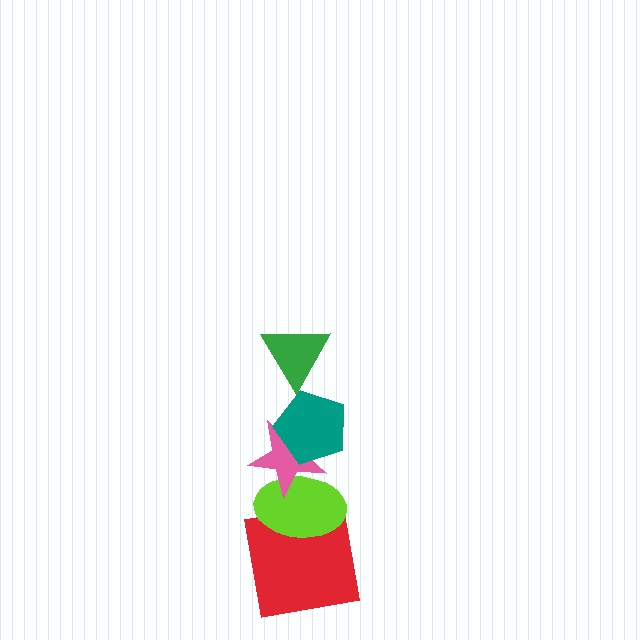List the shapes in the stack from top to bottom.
From top to bottom: the green triangle, the teal pentagon, the pink star, the lime ellipse, the red square.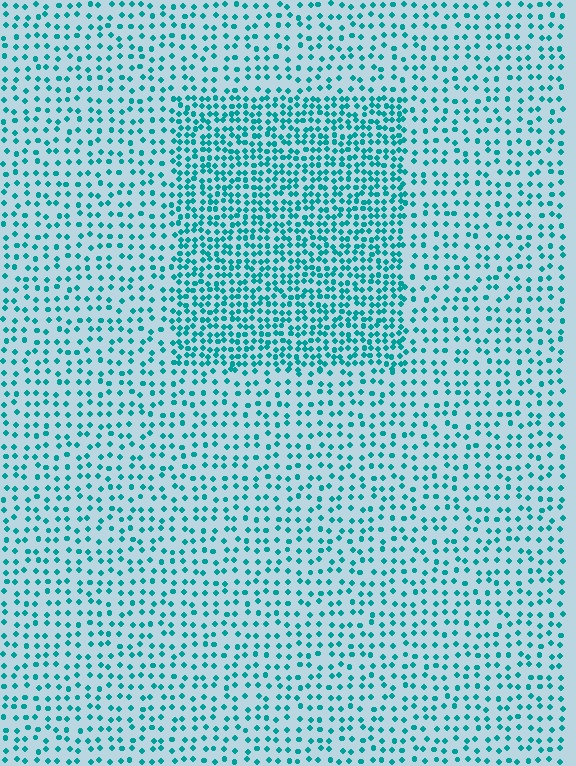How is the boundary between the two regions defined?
The boundary is defined by a change in element density (approximately 2.0x ratio). All elements are the same color, size, and shape.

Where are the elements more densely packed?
The elements are more densely packed inside the rectangle boundary.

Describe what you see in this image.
The image contains small teal elements arranged at two different densities. A rectangle-shaped region is visible where the elements are more densely packed than the surrounding area.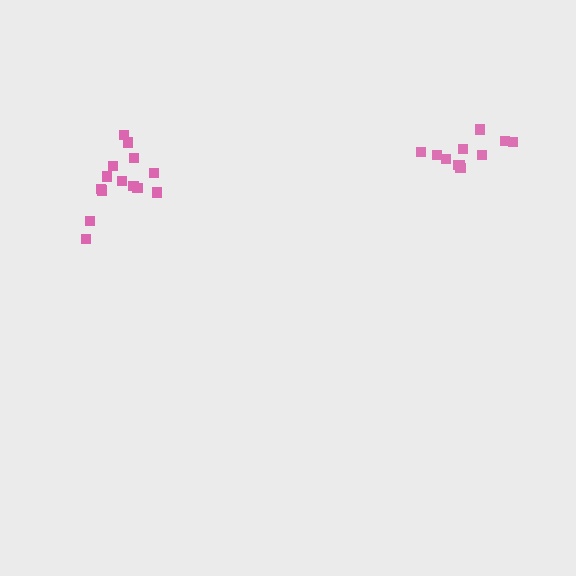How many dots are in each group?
Group 1: 14 dots, Group 2: 11 dots (25 total).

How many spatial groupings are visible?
There are 2 spatial groupings.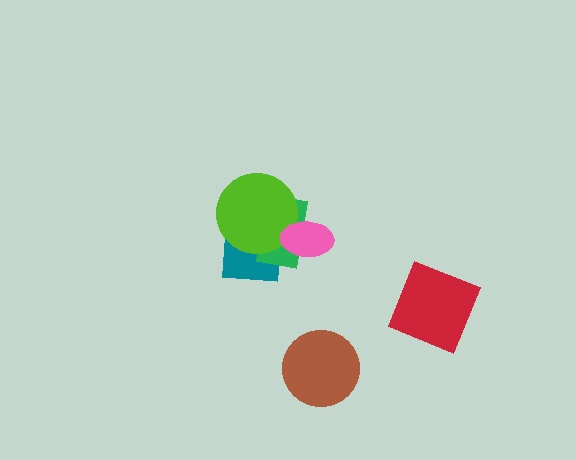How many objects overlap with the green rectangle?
3 objects overlap with the green rectangle.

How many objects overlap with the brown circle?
0 objects overlap with the brown circle.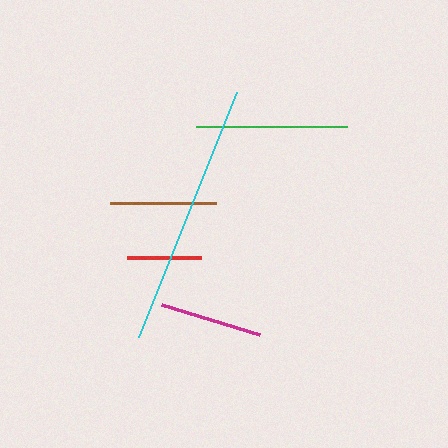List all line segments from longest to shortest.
From longest to shortest: cyan, green, brown, magenta, red.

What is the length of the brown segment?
The brown segment is approximately 105 pixels long.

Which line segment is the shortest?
The red line is the shortest at approximately 74 pixels.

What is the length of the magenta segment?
The magenta segment is approximately 103 pixels long.